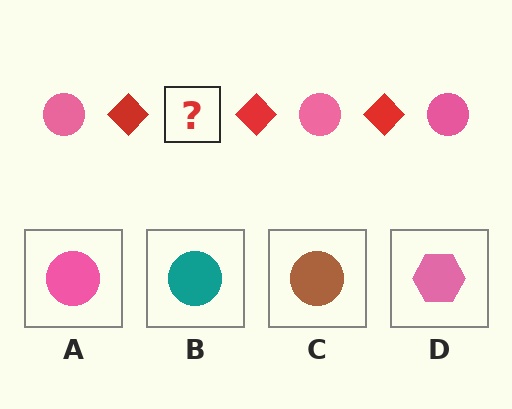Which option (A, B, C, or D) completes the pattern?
A.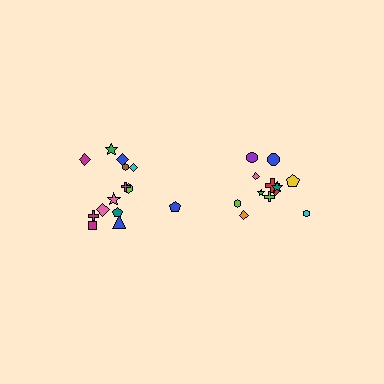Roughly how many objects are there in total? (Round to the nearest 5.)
Roughly 25 objects in total.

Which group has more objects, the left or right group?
The left group.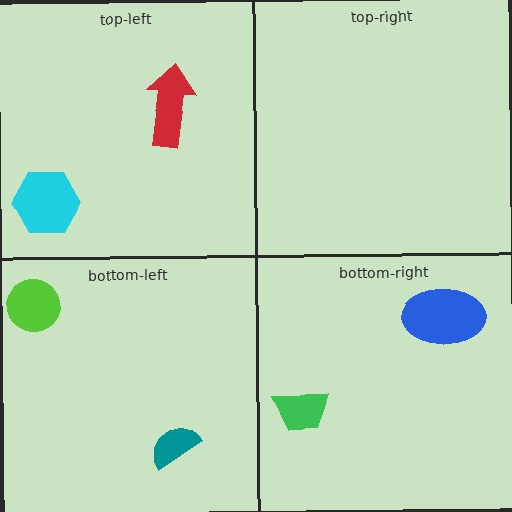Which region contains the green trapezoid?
The bottom-right region.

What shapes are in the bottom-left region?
The teal semicircle, the lime circle.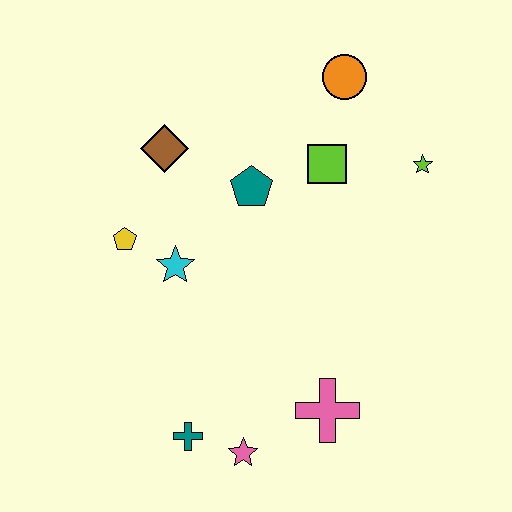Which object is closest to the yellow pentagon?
The cyan star is closest to the yellow pentagon.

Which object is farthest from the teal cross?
The orange circle is farthest from the teal cross.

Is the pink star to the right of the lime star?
No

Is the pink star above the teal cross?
No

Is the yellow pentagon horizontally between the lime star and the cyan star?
No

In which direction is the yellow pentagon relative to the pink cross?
The yellow pentagon is to the left of the pink cross.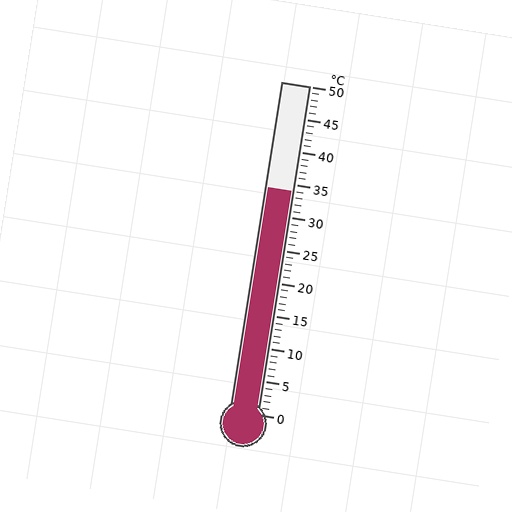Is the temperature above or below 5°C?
The temperature is above 5°C.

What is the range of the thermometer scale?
The thermometer scale ranges from 0°C to 50°C.